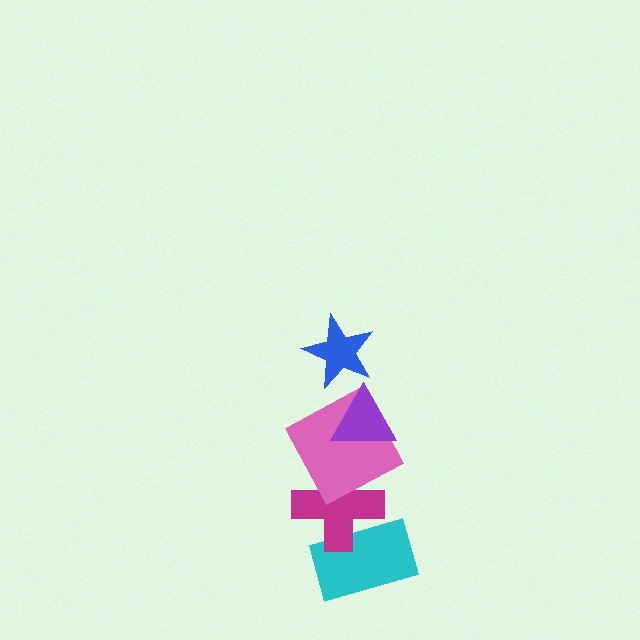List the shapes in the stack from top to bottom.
From top to bottom: the blue star, the purple triangle, the pink square, the magenta cross, the cyan rectangle.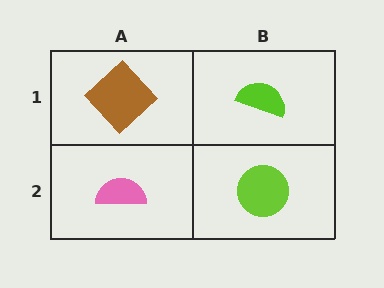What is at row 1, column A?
A brown diamond.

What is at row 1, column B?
A lime semicircle.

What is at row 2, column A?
A pink semicircle.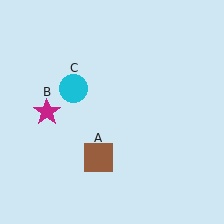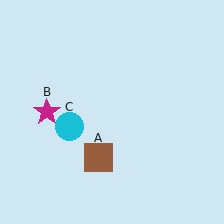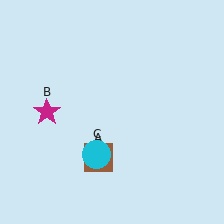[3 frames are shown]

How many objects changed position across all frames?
1 object changed position: cyan circle (object C).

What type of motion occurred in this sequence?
The cyan circle (object C) rotated counterclockwise around the center of the scene.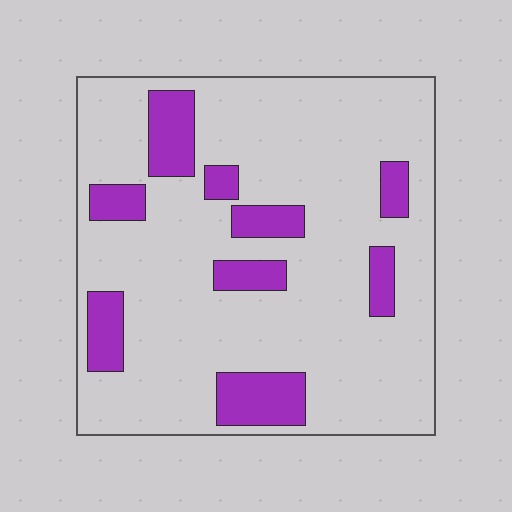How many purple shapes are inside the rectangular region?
9.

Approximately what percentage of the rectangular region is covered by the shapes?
Approximately 20%.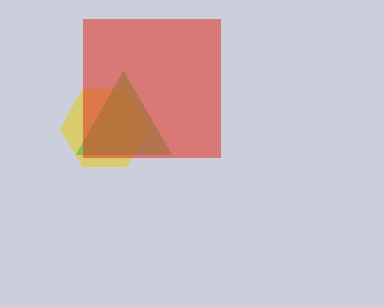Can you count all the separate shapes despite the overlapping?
Yes, there are 3 separate shapes.